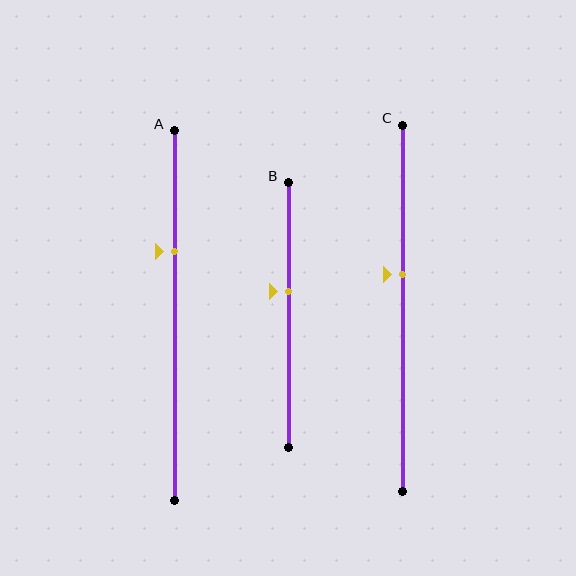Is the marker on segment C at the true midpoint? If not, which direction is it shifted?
No, the marker on segment C is shifted upward by about 9% of the segment length.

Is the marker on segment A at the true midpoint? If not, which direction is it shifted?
No, the marker on segment A is shifted upward by about 17% of the segment length.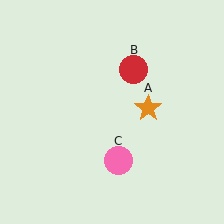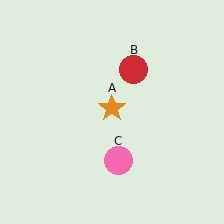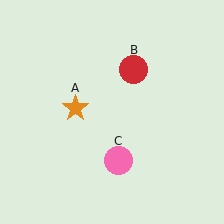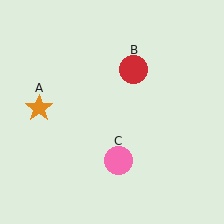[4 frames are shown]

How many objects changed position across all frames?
1 object changed position: orange star (object A).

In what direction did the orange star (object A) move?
The orange star (object A) moved left.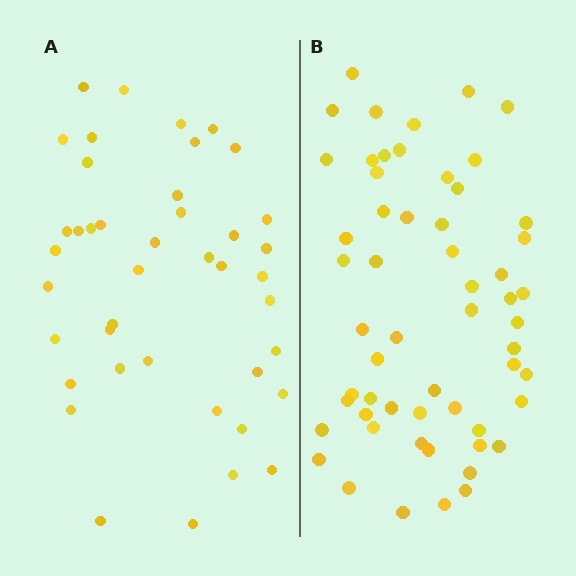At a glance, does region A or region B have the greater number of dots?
Region B (the right region) has more dots.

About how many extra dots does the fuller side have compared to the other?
Region B has approximately 15 more dots than region A.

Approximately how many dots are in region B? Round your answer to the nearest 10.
About 60 dots. (The exact count is 57, which rounds to 60.)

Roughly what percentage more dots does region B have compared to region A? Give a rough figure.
About 35% more.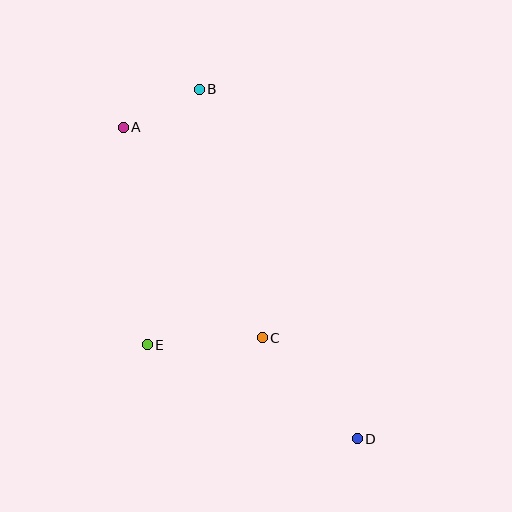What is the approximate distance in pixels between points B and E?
The distance between B and E is approximately 261 pixels.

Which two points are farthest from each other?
Points A and D are farthest from each other.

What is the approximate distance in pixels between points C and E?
The distance between C and E is approximately 116 pixels.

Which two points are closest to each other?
Points A and B are closest to each other.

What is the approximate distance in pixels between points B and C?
The distance between B and C is approximately 257 pixels.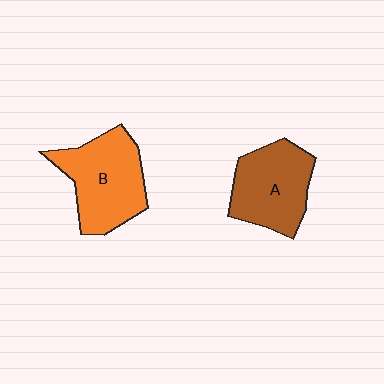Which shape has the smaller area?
Shape A (brown).